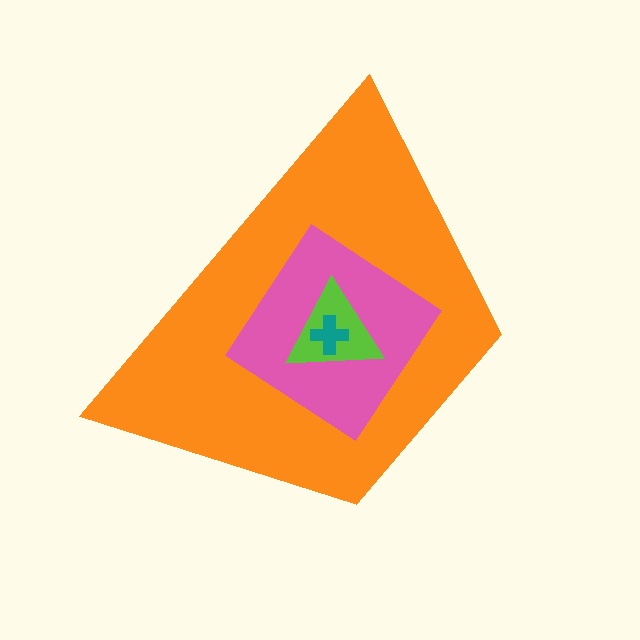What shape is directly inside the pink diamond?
The lime triangle.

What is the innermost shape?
The teal cross.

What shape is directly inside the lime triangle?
The teal cross.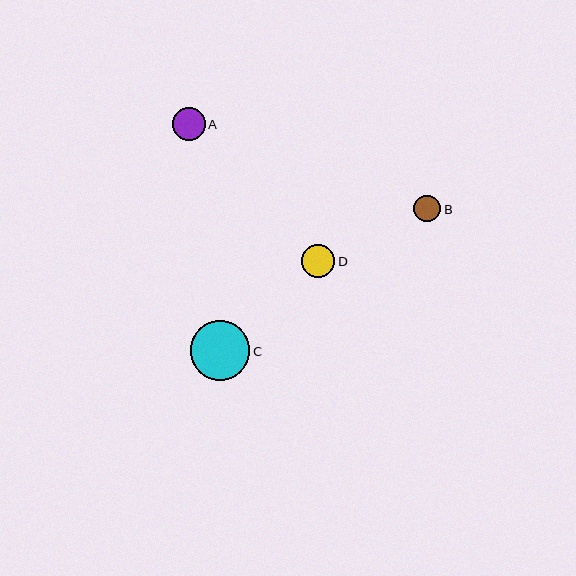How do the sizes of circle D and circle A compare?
Circle D and circle A are approximately the same size.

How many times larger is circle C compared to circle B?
Circle C is approximately 2.2 times the size of circle B.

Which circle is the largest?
Circle C is the largest with a size of approximately 60 pixels.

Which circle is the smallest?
Circle B is the smallest with a size of approximately 27 pixels.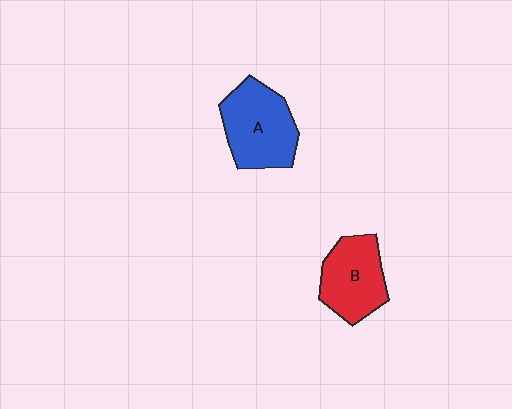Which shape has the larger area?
Shape A (blue).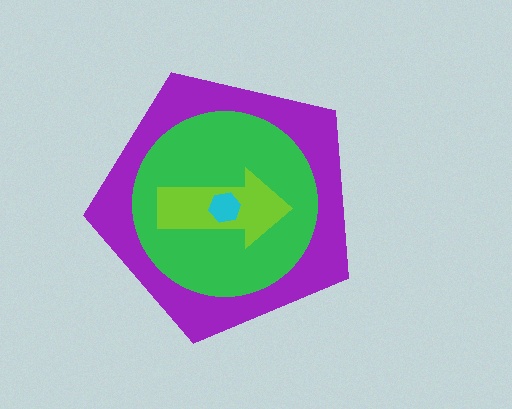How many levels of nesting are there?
4.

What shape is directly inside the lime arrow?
The cyan hexagon.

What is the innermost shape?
The cyan hexagon.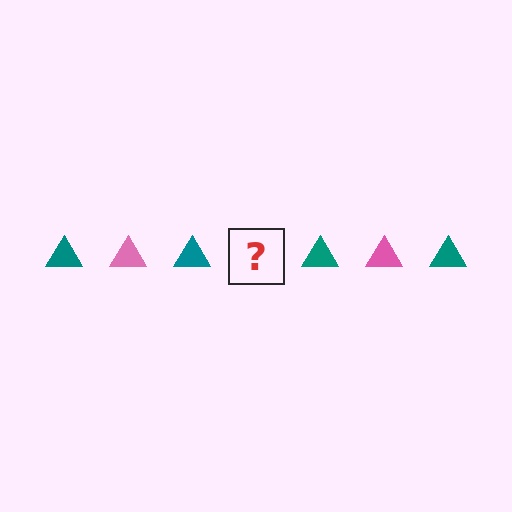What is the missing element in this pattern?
The missing element is a pink triangle.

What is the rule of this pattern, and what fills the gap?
The rule is that the pattern cycles through teal, pink triangles. The gap should be filled with a pink triangle.